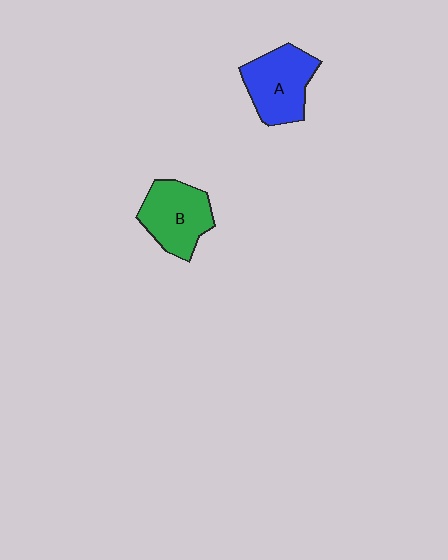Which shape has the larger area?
Shape A (blue).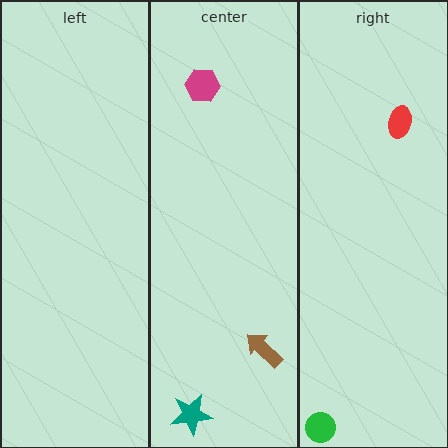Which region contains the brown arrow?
The center region.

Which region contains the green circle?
The right region.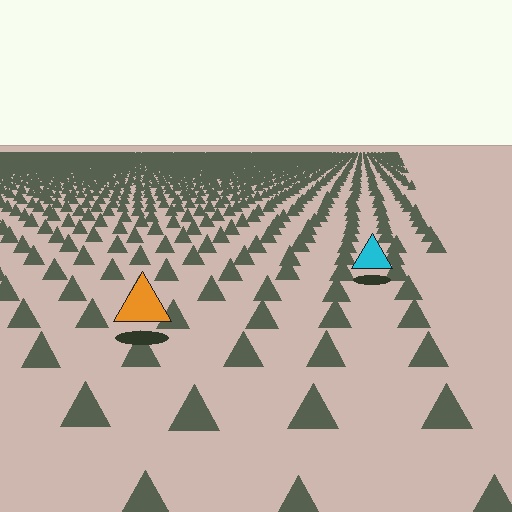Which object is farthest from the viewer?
The cyan triangle is farthest from the viewer. It appears smaller and the ground texture around it is denser.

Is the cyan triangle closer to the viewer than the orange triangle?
No. The orange triangle is closer — you can tell from the texture gradient: the ground texture is coarser near it.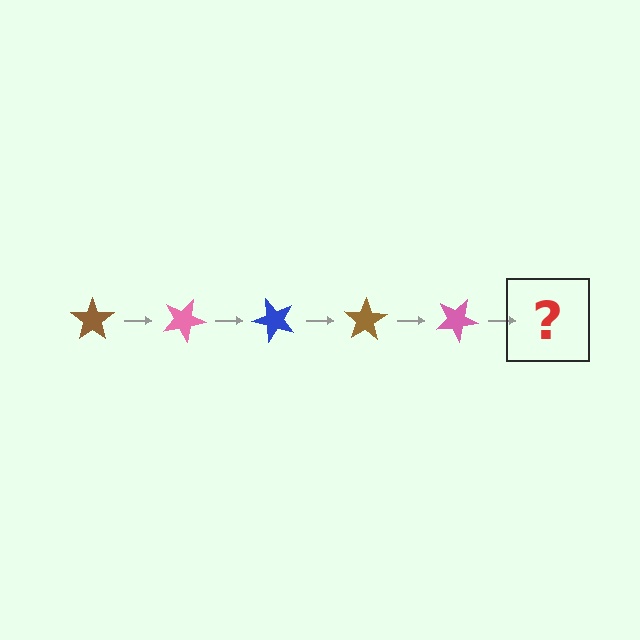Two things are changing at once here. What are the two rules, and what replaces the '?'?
The two rules are that it rotates 25 degrees each step and the color cycles through brown, pink, and blue. The '?' should be a blue star, rotated 125 degrees from the start.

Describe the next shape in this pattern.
It should be a blue star, rotated 125 degrees from the start.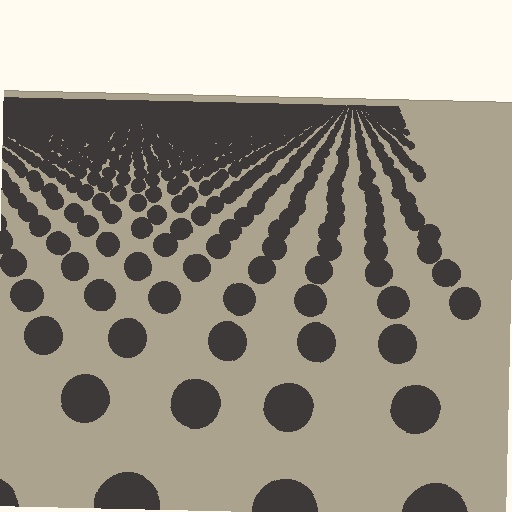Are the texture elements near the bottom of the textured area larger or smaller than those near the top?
Larger. Near the bottom, elements are closer to the viewer and appear at a bigger on-screen size.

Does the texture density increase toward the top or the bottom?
Density increases toward the top.